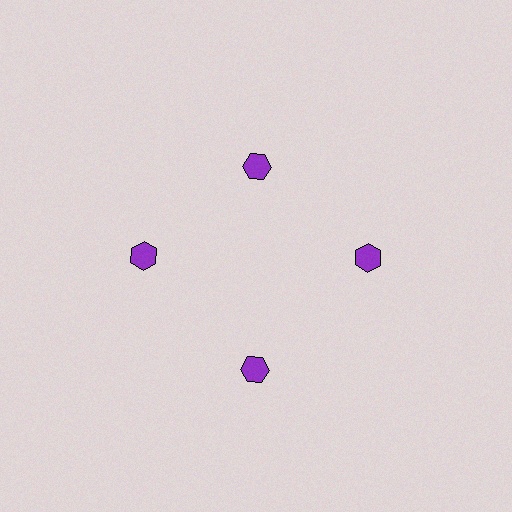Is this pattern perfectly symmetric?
No. The 4 purple hexagons are arranged in a ring, but one element near the 12 o'clock position is pulled inward toward the center, breaking the 4-fold rotational symmetry.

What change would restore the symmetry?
The symmetry would be restored by moving it outward, back onto the ring so that all 4 hexagons sit at equal angles and equal distance from the center.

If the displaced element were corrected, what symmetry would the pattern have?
It would have 4-fold rotational symmetry — the pattern would map onto itself every 90 degrees.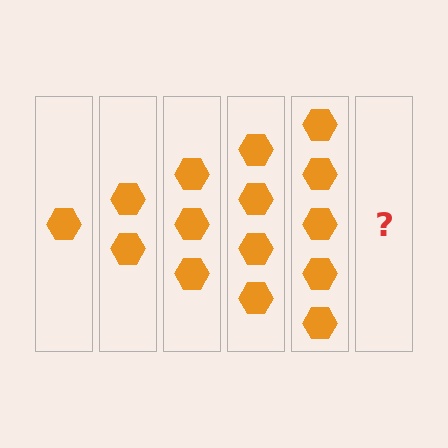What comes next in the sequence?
The next element should be 6 hexagons.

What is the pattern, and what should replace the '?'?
The pattern is that each step adds one more hexagon. The '?' should be 6 hexagons.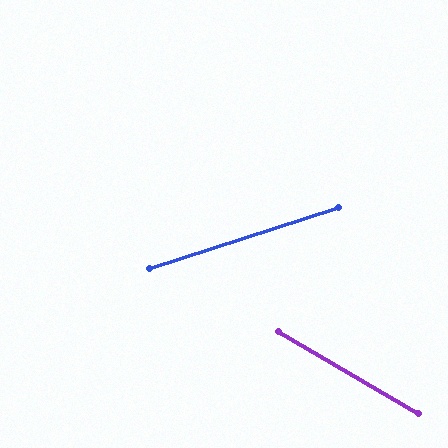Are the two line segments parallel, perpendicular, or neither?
Neither parallel nor perpendicular — they differ by about 48°.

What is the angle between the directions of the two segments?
Approximately 48 degrees.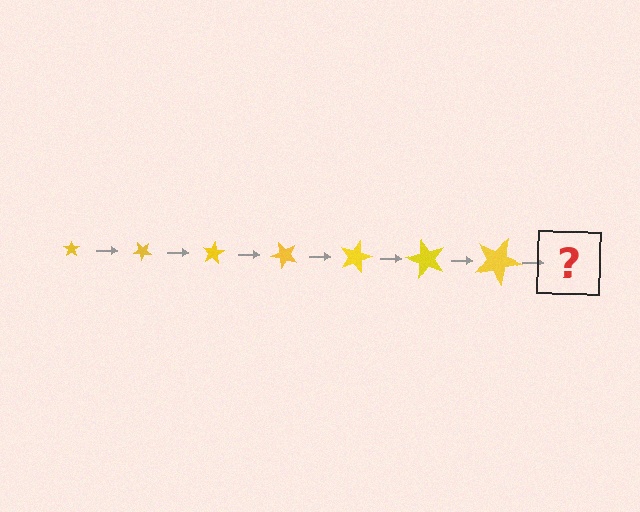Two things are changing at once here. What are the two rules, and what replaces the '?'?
The two rules are that the star grows larger each step and it rotates 40 degrees each step. The '?' should be a star, larger than the previous one and rotated 280 degrees from the start.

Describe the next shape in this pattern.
It should be a star, larger than the previous one and rotated 280 degrees from the start.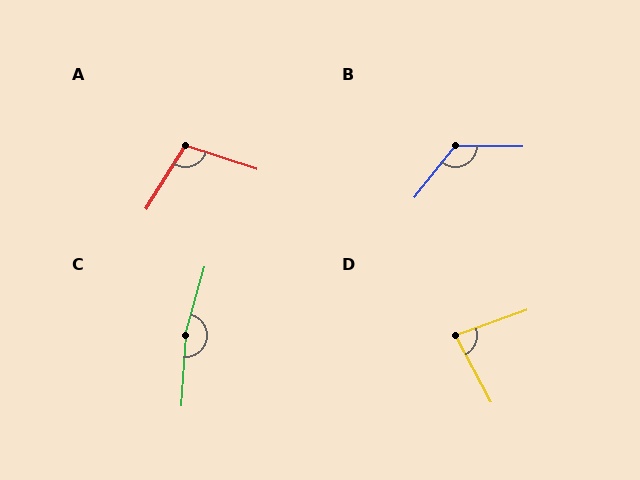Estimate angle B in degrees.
Approximately 128 degrees.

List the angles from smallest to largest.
D (82°), A (104°), B (128°), C (168°).